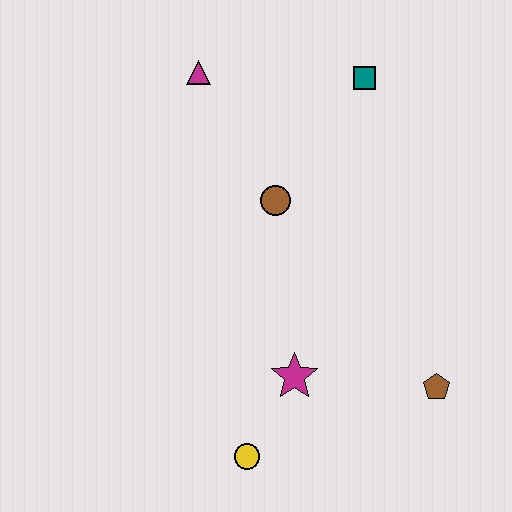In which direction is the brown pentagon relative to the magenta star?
The brown pentagon is to the right of the magenta star.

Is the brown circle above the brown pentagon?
Yes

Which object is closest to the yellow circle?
The magenta star is closest to the yellow circle.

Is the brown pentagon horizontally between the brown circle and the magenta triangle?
No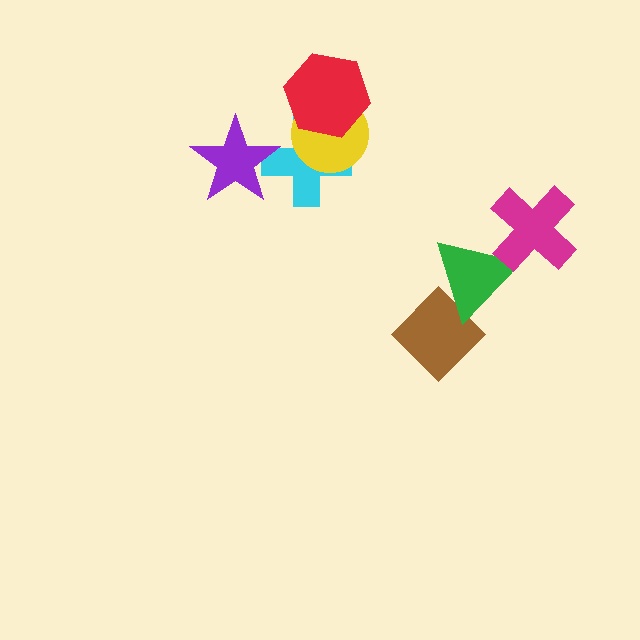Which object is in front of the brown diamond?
The green triangle is in front of the brown diamond.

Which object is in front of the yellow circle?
The red hexagon is in front of the yellow circle.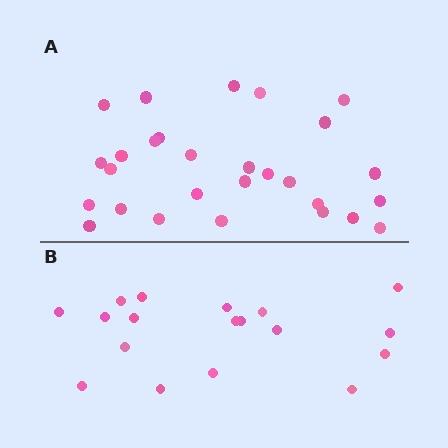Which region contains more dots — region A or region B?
Region A (the top region) has more dots.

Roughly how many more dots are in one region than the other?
Region A has roughly 10 or so more dots than region B.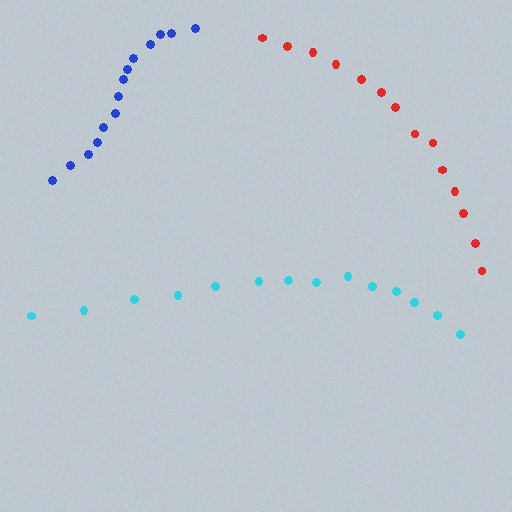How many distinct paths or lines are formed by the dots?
There are 3 distinct paths.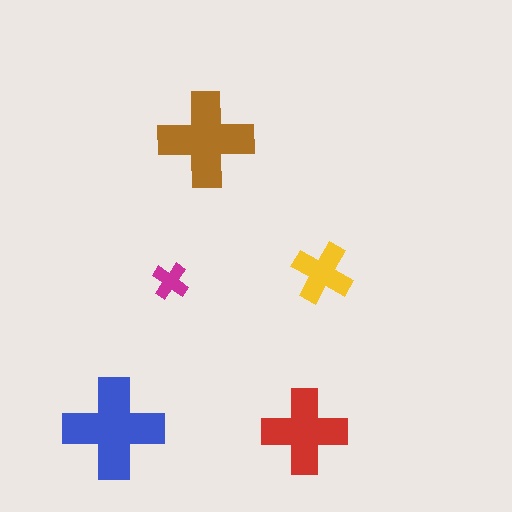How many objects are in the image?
There are 5 objects in the image.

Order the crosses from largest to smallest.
the blue one, the brown one, the red one, the yellow one, the magenta one.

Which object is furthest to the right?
The yellow cross is rightmost.